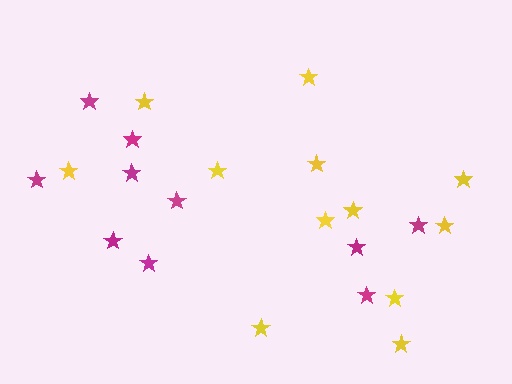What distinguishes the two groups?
There are 2 groups: one group of magenta stars (10) and one group of yellow stars (12).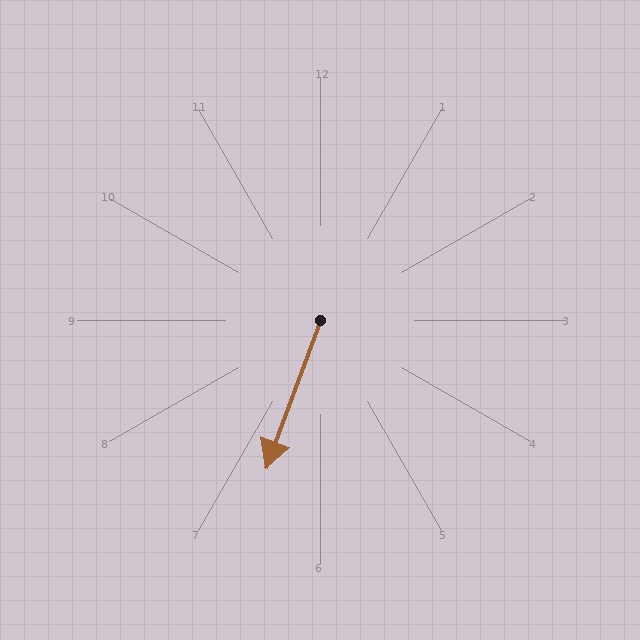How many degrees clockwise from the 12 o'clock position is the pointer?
Approximately 200 degrees.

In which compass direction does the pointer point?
South.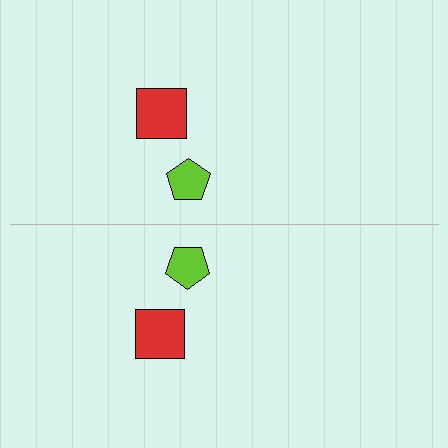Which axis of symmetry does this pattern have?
The pattern has a horizontal axis of symmetry running through the center of the image.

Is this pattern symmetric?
Yes, this pattern has bilateral (reflection) symmetry.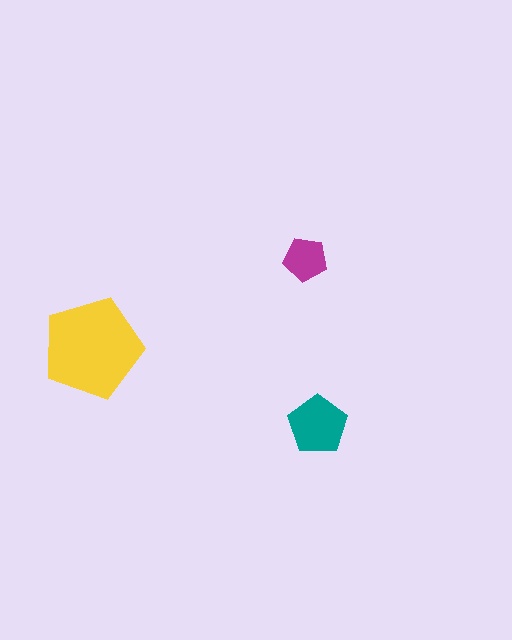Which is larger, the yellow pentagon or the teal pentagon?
The yellow one.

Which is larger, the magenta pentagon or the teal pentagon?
The teal one.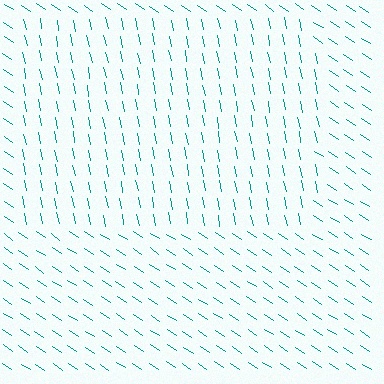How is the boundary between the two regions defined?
The boundary is defined purely by a change in line orientation (approximately 45 degrees difference). All lines are the same color and thickness.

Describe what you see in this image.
The image is filled with small teal line segments. A rectangle region in the image has lines oriented differently from the surrounding lines, creating a visible texture boundary.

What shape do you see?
I see a rectangle.